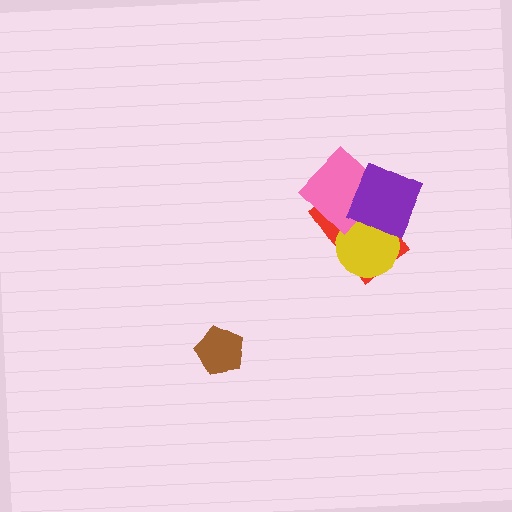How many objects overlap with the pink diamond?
3 objects overlap with the pink diamond.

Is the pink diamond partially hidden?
Yes, it is partially covered by another shape.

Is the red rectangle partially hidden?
Yes, it is partially covered by another shape.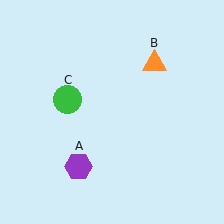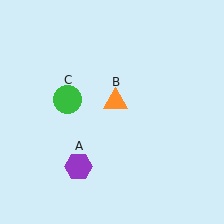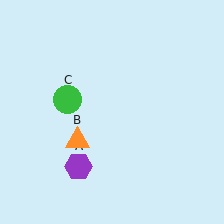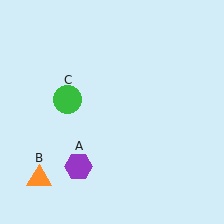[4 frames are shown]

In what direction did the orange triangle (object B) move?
The orange triangle (object B) moved down and to the left.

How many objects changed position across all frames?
1 object changed position: orange triangle (object B).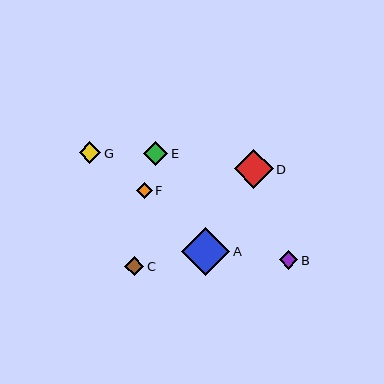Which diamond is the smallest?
Diamond F is the smallest with a size of approximately 16 pixels.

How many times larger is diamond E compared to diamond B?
Diamond E is approximately 1.3 times the size of diamond B.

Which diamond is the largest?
Diamond A is the largest with a size of approximately 48 pixels.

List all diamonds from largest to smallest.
From largest to smallest: A, D, E, G, C, B, F.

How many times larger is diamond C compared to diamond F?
Diamond C is approximately 1.2 times the size of diamond F.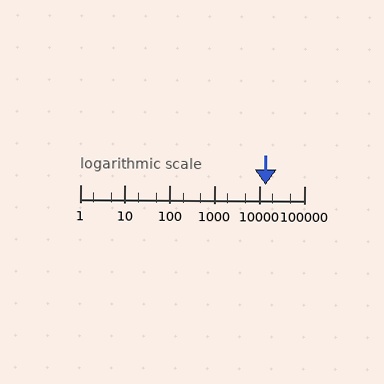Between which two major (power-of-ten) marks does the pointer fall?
The pointer is between 10000 and 100000.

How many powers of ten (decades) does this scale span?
The scale spans 5 decades, from 1 to 100000.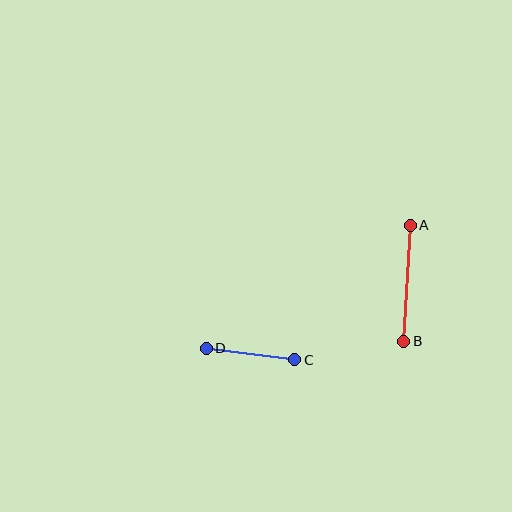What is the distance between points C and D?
The distance is approximately 89 pixels.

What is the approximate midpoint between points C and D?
The midpoint is at approximately (251, 354) pixels.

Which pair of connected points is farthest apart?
Points A and B are farthest apart.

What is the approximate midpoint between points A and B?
The midpoint is at approximately (407, 283) pixels.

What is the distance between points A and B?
The distance is approximately 116 pixels.